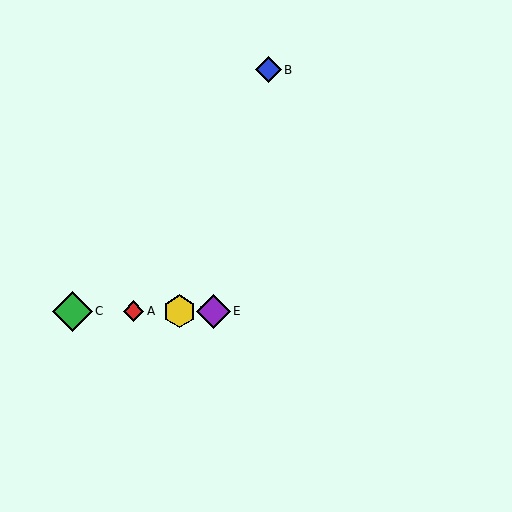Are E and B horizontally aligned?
No, E is at y≈311 and B is at y≈70.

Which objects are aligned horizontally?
Objects A, C, D, E are aligned horizontally.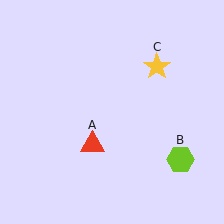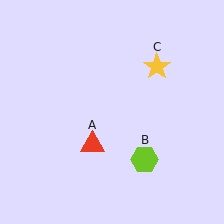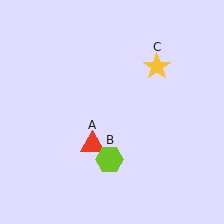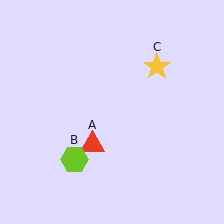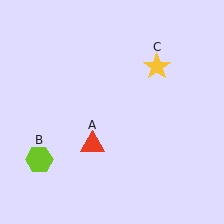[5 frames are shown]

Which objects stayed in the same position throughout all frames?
Red triangle (object A) and yellow star (object C) remained stationary.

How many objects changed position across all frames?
1 object changed position: lime hexagon (object B).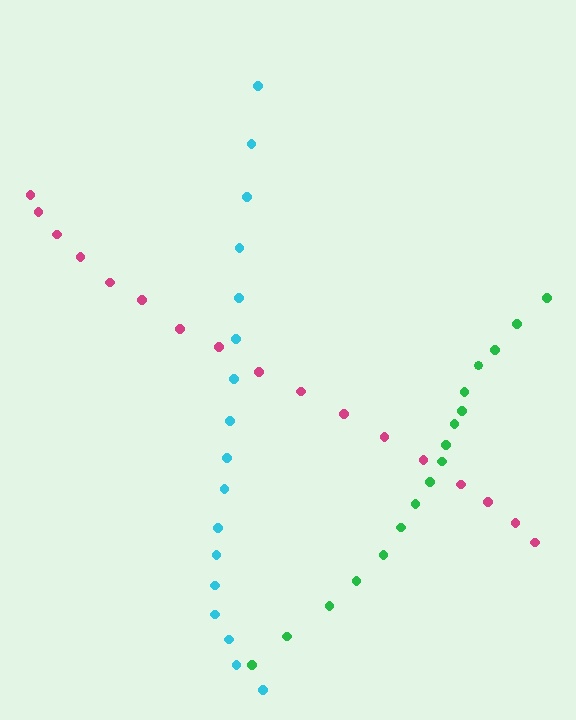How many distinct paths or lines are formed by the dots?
There are 3 distinct paths.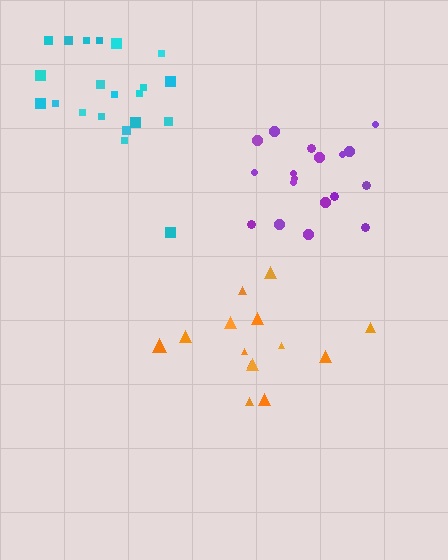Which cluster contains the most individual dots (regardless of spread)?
Cyan (21).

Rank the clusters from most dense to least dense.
purple, orange, cyan.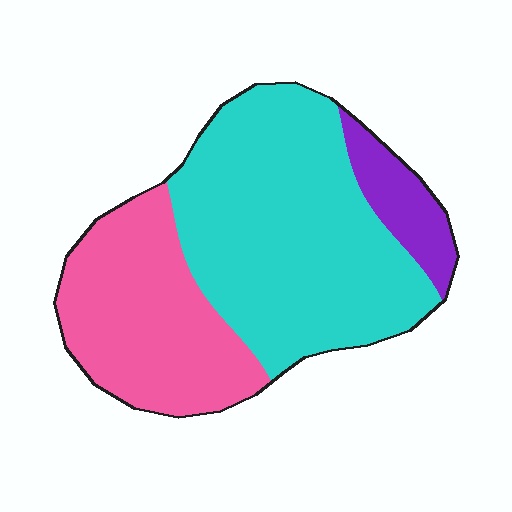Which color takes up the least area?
Purple, at roughly 10%.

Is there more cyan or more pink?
Cyan.